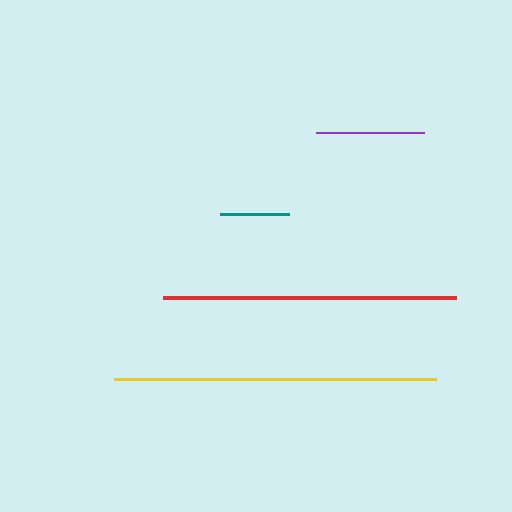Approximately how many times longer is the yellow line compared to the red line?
The yellow line is approximately 1.1 times the length of the red line.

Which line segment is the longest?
The yellow line is the longest at approximately 322 pixels.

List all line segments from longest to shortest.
From longest to shortest: yellow, red, purple, teal.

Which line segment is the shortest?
The teal line is the shortest at approximately 69 pixels.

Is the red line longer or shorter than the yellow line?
The yellow line is longer than the red line.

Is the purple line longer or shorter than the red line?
The red line is longer than the purple line.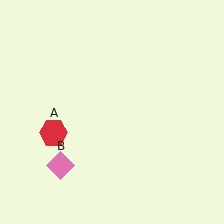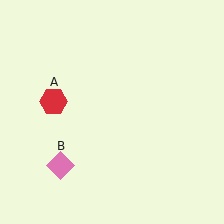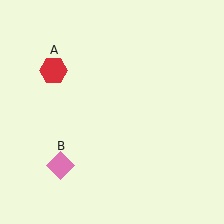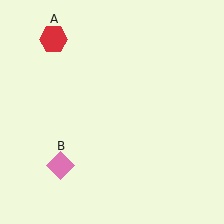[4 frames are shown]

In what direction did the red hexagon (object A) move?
The red hexagon (object A) moved up.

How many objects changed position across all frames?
1 object changed position: red hexagon (object A).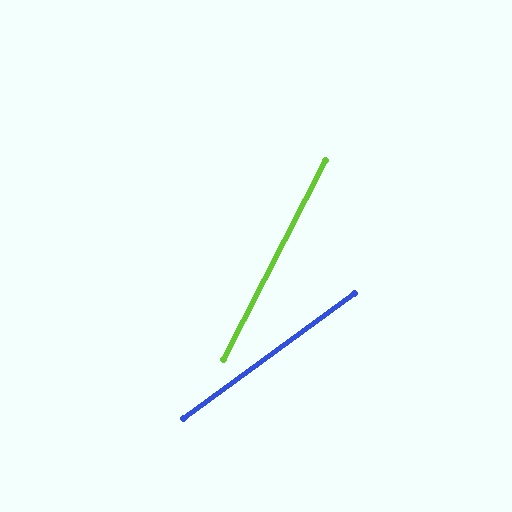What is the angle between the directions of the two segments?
Approximately 27 degrees.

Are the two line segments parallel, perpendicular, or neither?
Neither parallel nor perpendicular — they differ by about 27°.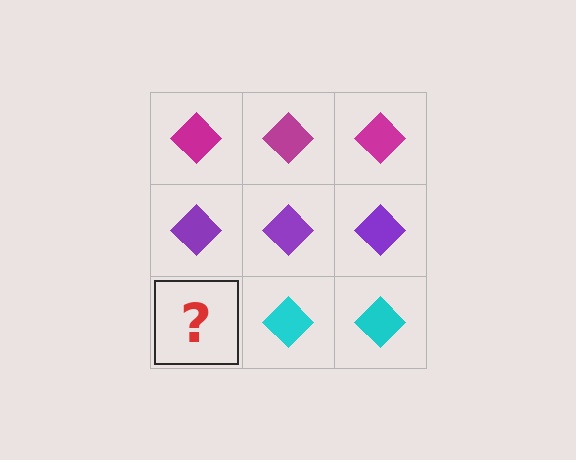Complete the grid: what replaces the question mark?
The question mark should be replaced with a cyan diamond.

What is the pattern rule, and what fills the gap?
The rule is that each row has a consistent color. The gap should be filled with a cyan diamond.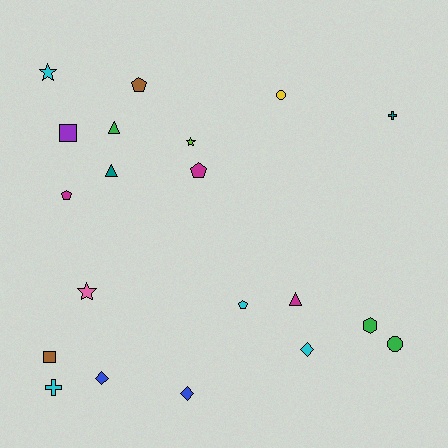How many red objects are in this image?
There are no red objects.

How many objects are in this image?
There are 20 objects.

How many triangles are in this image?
There are 3 triangles.